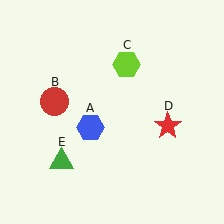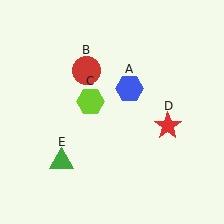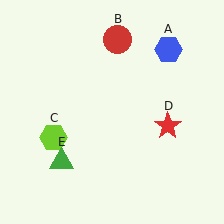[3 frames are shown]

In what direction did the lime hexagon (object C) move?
The lime hexagon (object C) moved down and to the left.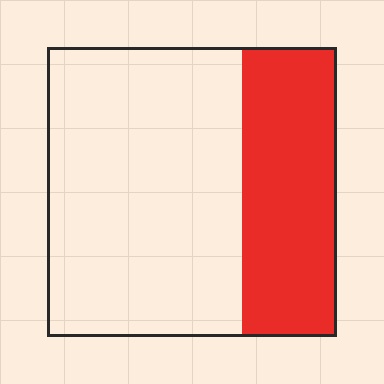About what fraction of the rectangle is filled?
About one third (1/3).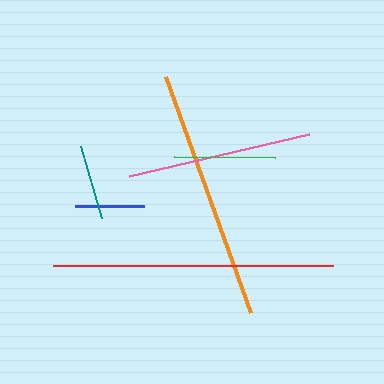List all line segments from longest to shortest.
From longest to shortest: red, orange, pink, green, teal, blue.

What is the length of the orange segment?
The orange segment is approximately 250 pixels long.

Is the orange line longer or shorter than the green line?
The orange line is longer than the green line.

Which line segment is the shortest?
The blue line is the shortest at approximately 69 pixels.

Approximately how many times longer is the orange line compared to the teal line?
The orange line is approximately 3.3 times the length of the teal line.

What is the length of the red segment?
The red segment is approximately 280 pixels long.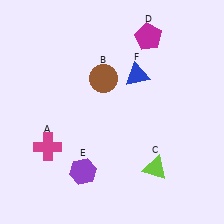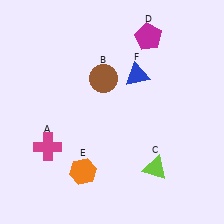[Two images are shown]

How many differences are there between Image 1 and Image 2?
There is 1 difference between the two images.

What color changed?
The hexagon (E) changed from purple in Image 1 to orange in Image 2.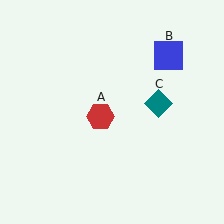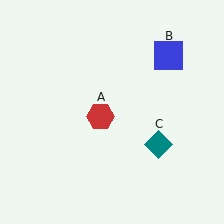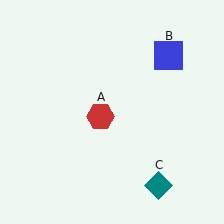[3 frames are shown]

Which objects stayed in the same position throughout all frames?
Red hexagon (object A) and blue square (object B) remained stationary.